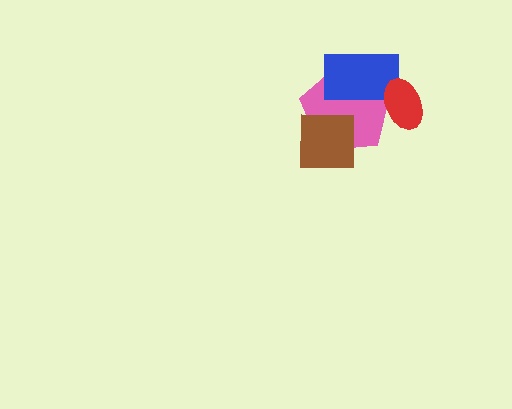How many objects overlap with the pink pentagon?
3 objects overlap with the pink pentagon.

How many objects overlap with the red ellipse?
2 objects overlap with the red ellipse.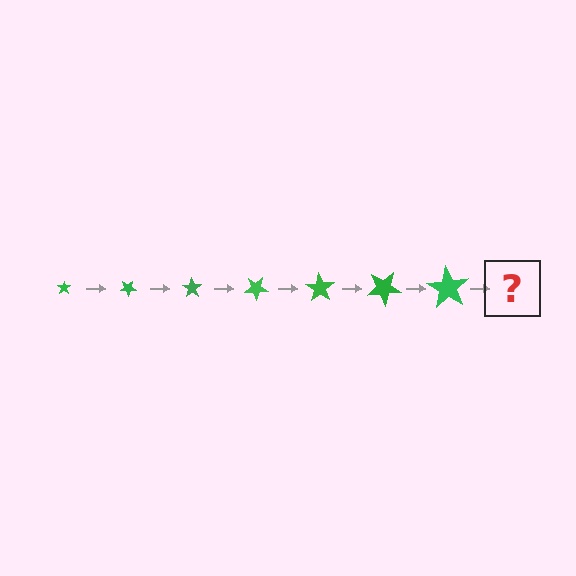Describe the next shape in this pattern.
It should be a star, larger than the previous one and rotated 245 degrees from the start.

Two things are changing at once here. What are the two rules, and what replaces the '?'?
The two rules are that the star grows larger each step and it rotates 35 degrees each step. The '?' should be a star, larger than the previous one and rotated 245 degrees from the start.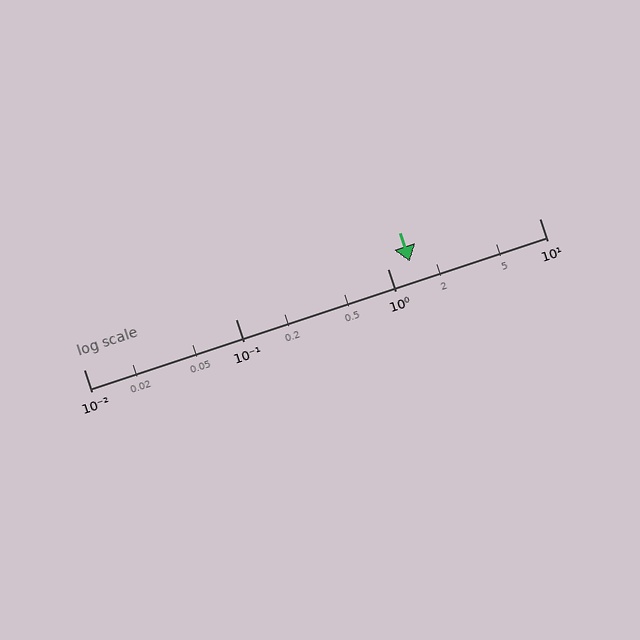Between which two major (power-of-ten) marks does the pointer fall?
The pointer is between 1 and 10.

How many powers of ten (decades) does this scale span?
The scale spans 3 decades, from 0.01 to 10.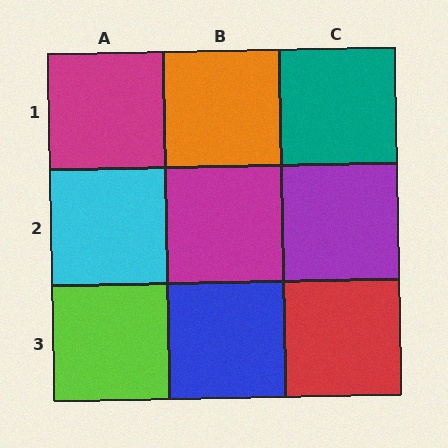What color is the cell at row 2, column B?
Magenta.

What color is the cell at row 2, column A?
Cyan.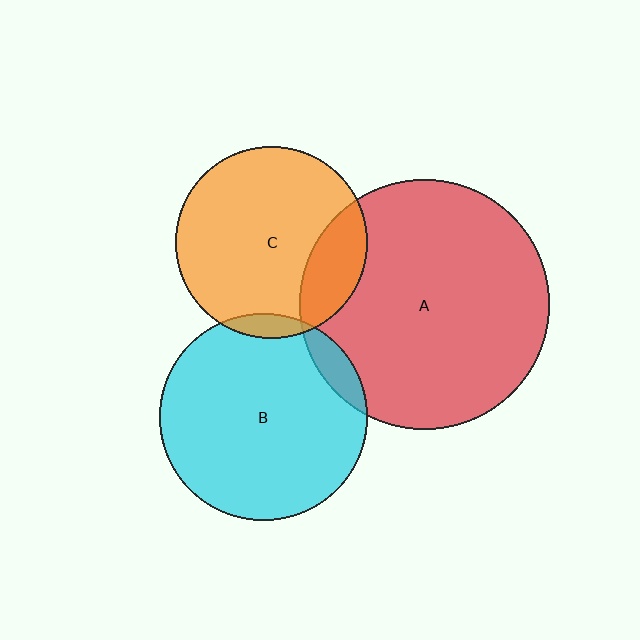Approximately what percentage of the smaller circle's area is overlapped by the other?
Approximately 5%.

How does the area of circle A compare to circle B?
Approximately 1.4 times.